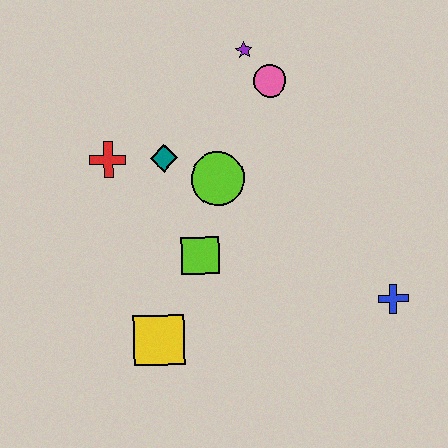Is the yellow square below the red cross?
Yes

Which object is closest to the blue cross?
The lime square is closest to the blue cross.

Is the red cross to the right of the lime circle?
No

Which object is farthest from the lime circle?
The blue cross is farthest from the lime circle.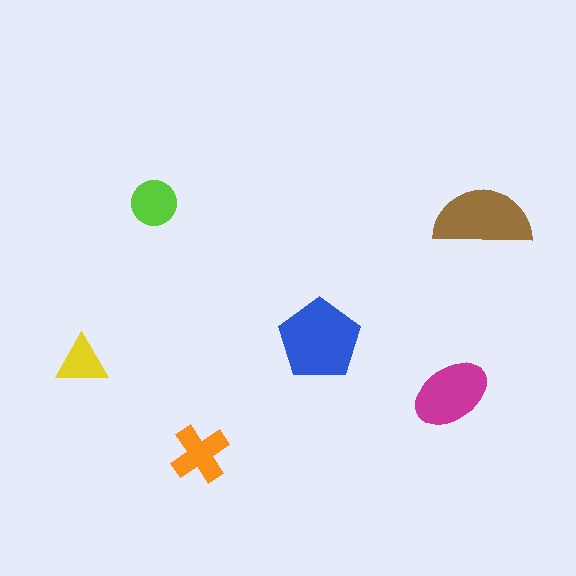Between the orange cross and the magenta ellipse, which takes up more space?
The magenta ellipse.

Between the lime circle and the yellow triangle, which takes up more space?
The lime circle.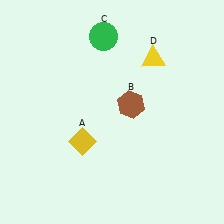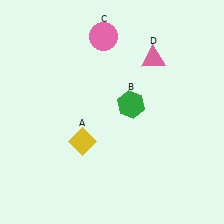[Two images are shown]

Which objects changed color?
B changed from brown to green. C changed from green to pink. D changed from yellow to pink.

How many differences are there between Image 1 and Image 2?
There are 3 differences between the two images.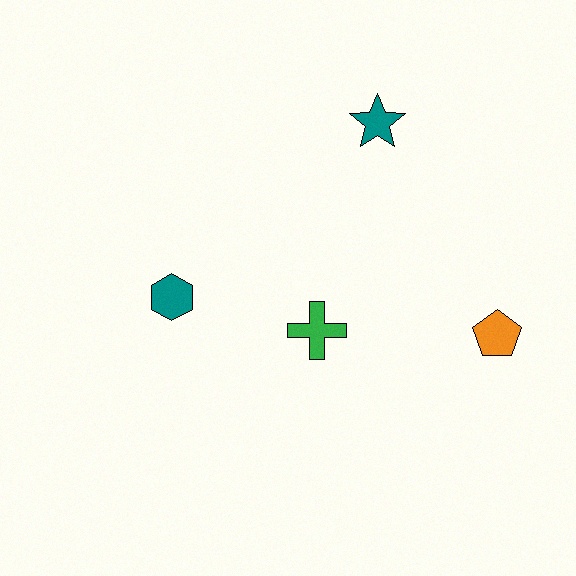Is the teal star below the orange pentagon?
No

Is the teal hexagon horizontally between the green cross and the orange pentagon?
No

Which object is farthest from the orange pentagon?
The teal hexagon is farthest from the orange pentagon.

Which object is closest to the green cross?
The teal hexagon is closest to the green cross.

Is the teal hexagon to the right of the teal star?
No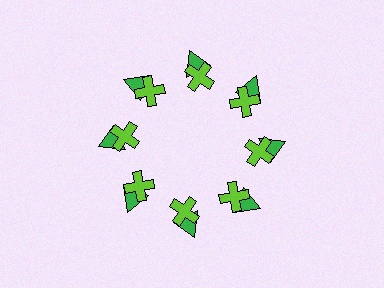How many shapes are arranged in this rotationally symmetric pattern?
There are 16 shapes, arranged in 8 groups of 2.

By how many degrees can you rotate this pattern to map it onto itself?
The pattern maps onto itself every 45 degrees of rotation.